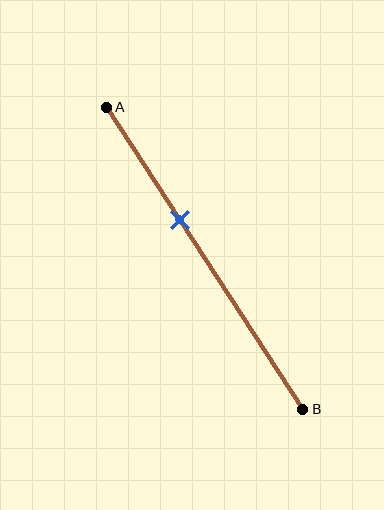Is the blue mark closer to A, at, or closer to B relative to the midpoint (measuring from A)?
The blue mark is closer to point A than the midpoint of segment AB.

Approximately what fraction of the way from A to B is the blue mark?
The blue mark is approximately 35% of the way from A to B.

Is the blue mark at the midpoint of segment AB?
No, the mark is at about 35% from A, not at the 50% midpoint.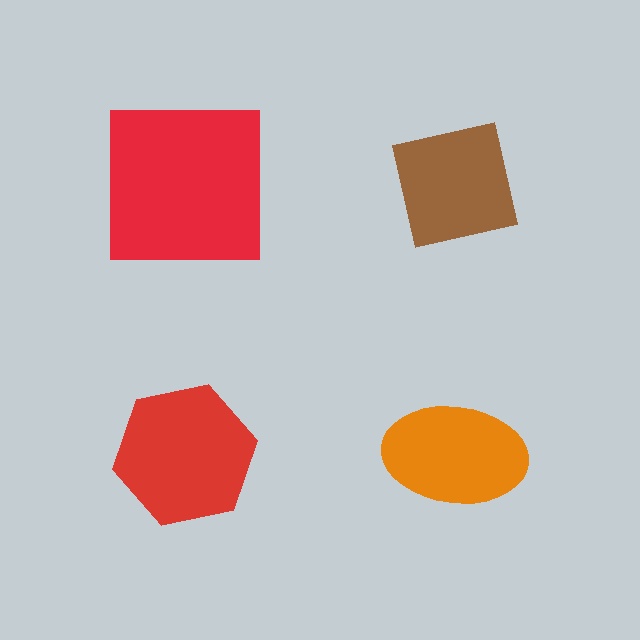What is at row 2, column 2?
An orange ellipse.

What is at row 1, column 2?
A brown square.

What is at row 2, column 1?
A red hexagon.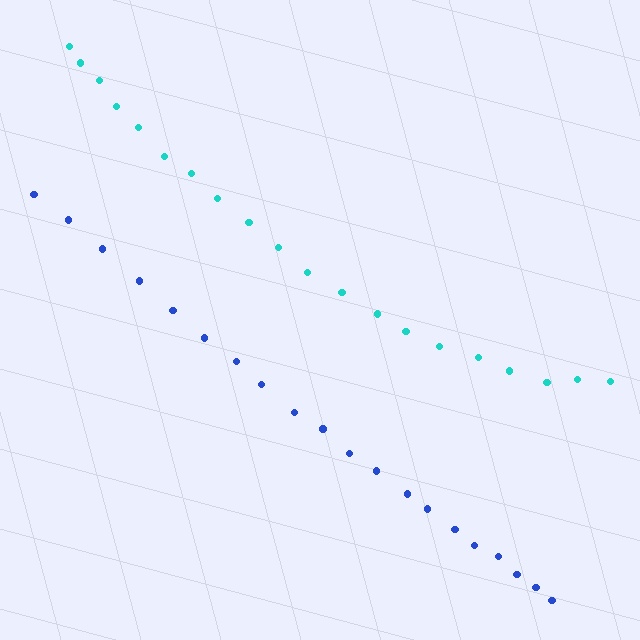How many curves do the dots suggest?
There are 2 distinct paths.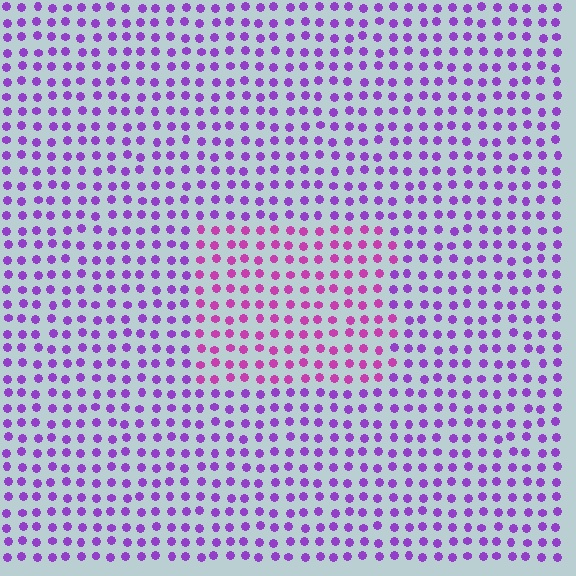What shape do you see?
I see a rectangle.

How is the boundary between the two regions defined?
The boundary is defined purely by a slight shift in hue (about 33 degrees). Spacing, size, and orientation are identical on both sides.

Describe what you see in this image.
The image is filled with small purple elements in a uniform arrangement. A rectangle-shaped region is visible where the elements are tinted to a slightly different hue, forming a subtle color boundary.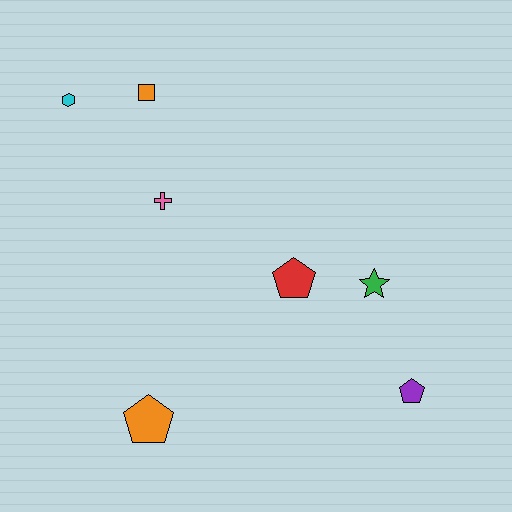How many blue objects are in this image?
There are no blue objects.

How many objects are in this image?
There are 7 objects.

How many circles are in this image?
There are no circles.